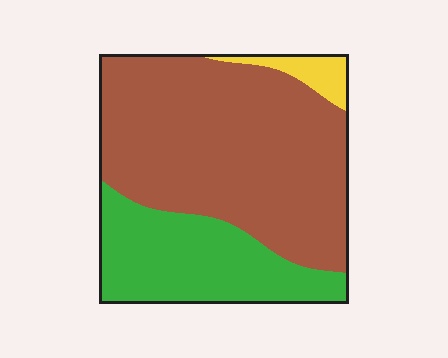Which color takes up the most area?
Brown, at roughly 65%.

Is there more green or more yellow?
Green.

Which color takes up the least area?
Yellow, at roughly 5%.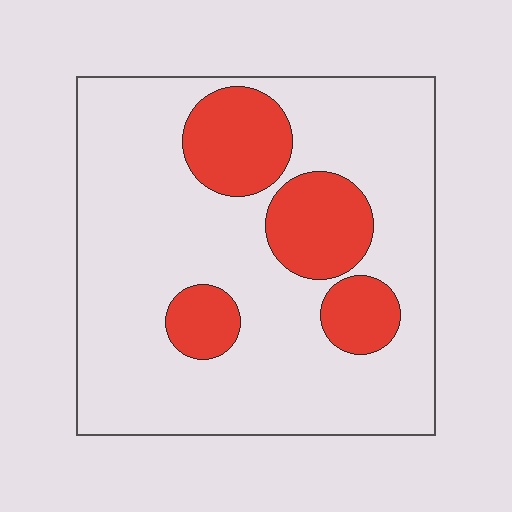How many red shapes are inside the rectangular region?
4.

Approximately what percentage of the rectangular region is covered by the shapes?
Approximately 20%.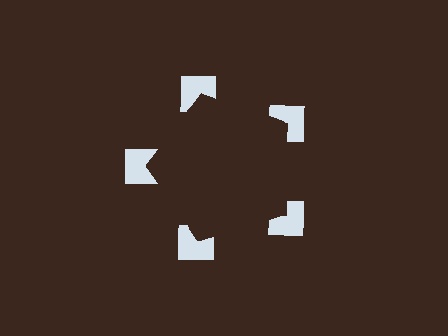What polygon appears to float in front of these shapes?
An illusory pentagon — its edges are inferred from the aligned wedge cuts in the notched squares, not physically drawn.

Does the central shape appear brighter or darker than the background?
It typically appears slightly darker than the background, even though no actual brightness change is drawn.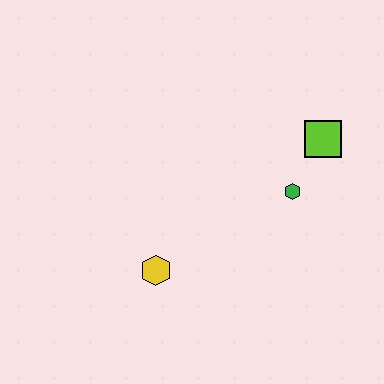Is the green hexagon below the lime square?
Yes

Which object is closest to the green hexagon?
The lime square is closest to the green hexagon.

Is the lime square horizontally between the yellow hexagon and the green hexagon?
No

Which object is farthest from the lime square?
The yellow hexagon is farthest from the lime square.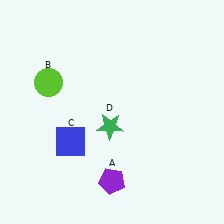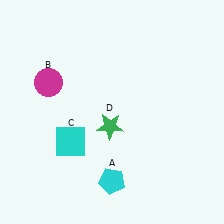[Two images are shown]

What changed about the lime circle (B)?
In Image 1, B is lime. In Image 2, it changed to magenta.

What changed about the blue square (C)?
In Image 1, C is blue. In Image 2, it changed to cyan.